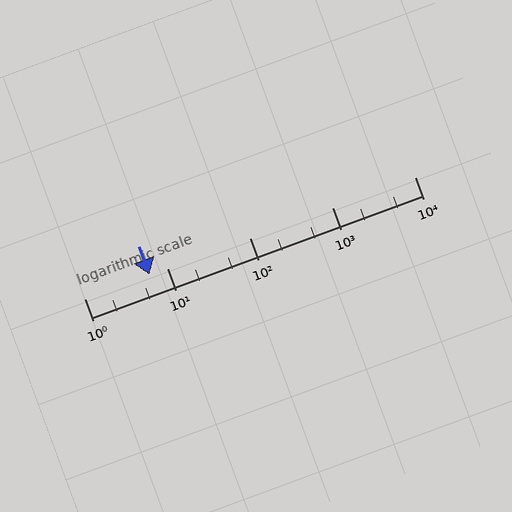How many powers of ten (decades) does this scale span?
The scale spans 4 decades, from 1 to 10000.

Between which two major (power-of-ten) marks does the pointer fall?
The pointer is between 1 and 10.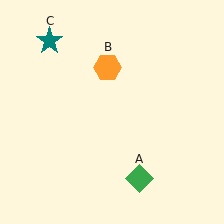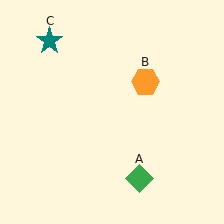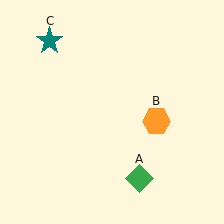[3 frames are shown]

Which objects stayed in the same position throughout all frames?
Green diamond (object A) and teal star (object C) remained stationary.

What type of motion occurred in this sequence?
The orange hexagon (object B) rotated clockwise around the center of the scene.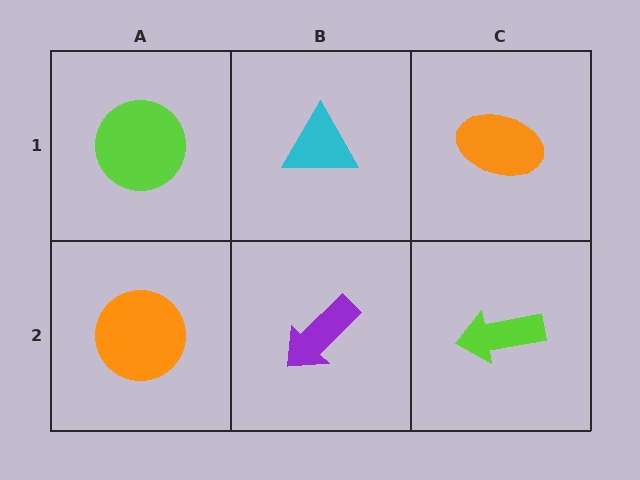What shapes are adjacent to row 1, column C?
A lime arrow (row 2, column C), a cyan triangle (row 1, column B).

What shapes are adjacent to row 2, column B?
A cyan triangle (row 1, column B), an orange circle (row 2, column A), a lime arrow (row 2, column C).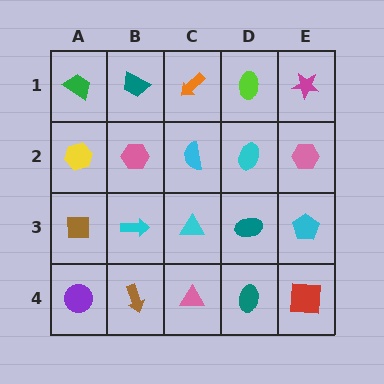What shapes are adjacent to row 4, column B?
A cyan arrow (row 3, column B), a purple circle (row 4, column A), a pink triangle (row 4, column C).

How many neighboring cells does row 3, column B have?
4.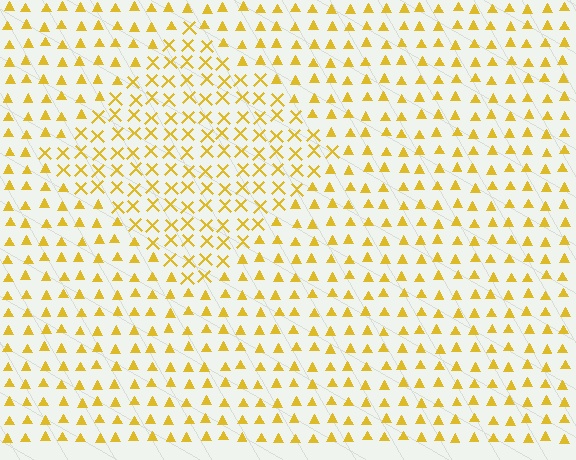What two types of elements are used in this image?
The image uses X marks inside the diamond region and triangles outside it.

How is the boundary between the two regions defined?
The boundary is defined by a change in element shape: X marks inside vs. triangles outside. All elements share the same color and spacing.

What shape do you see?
I see a diamond.